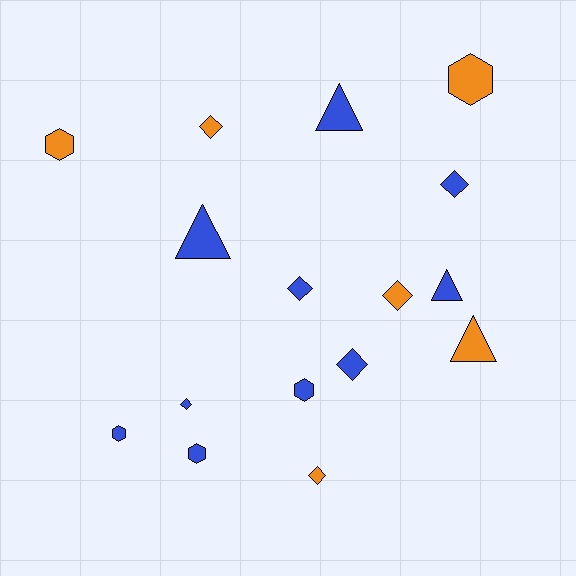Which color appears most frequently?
Blue, with 10 objects.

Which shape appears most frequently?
Diamond, with 7 objects.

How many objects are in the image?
There are 16 objects.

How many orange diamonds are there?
There are 3 orange diamonds.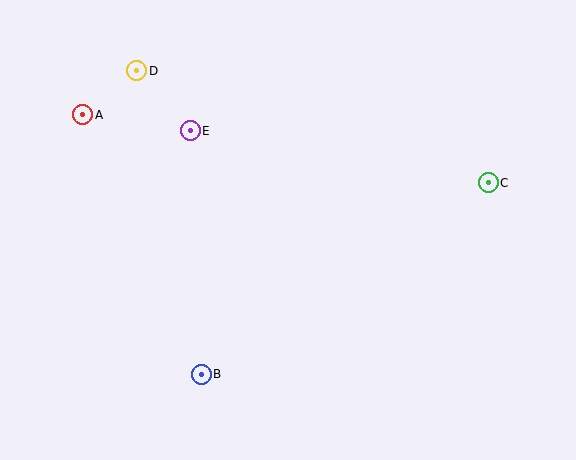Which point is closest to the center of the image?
Point E at (190, 131) is closest to the center.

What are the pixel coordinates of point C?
Point C is at (488, 183).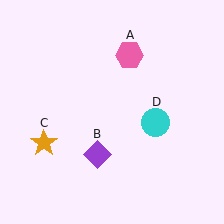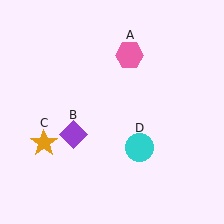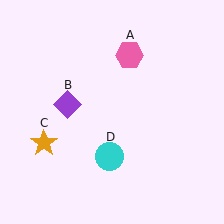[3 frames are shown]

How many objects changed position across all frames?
2 objects changed position: purple diamond (object B), cyan circle (object D).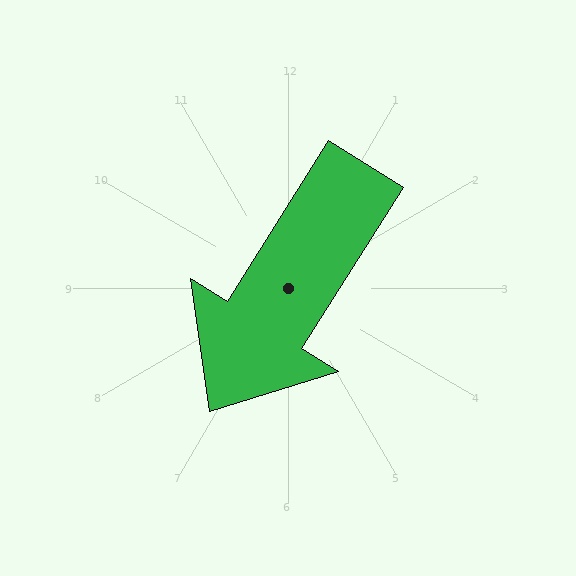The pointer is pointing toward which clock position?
Roughly 7 o'clock.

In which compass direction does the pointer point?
Southwest.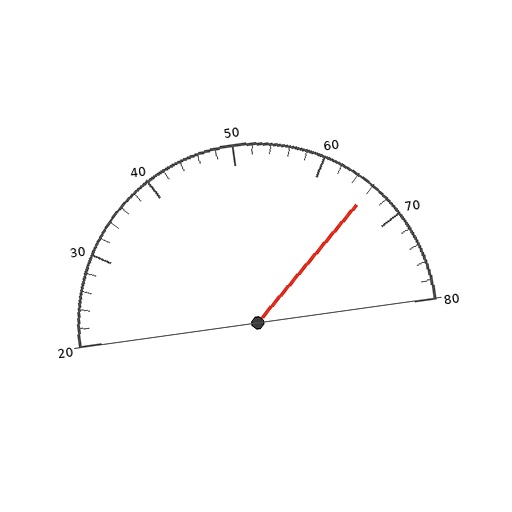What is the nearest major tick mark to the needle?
The nearest major tick mark is 70.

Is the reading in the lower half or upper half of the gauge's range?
The reading is in the upper half of the range (20 to 80).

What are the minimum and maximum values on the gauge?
The gauge ranges from 20 to 80.